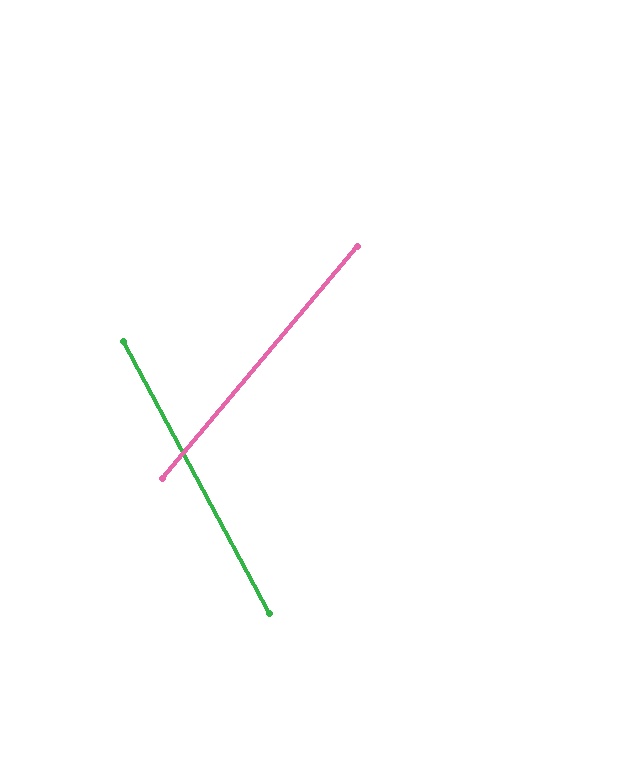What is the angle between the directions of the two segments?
Approximately 68 degrees.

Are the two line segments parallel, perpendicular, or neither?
Neither parallel nor perpendicular — they differ by about 68°.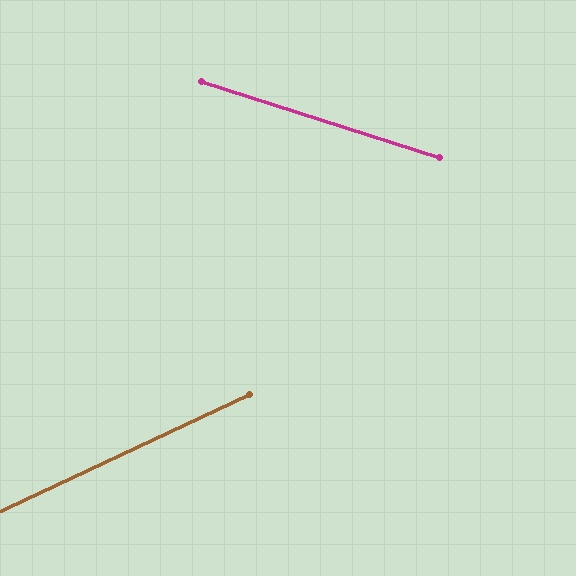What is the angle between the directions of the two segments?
Approximately 43 degrees.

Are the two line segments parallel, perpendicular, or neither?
Neither parallel nor perpendicular — they differ by about 43°.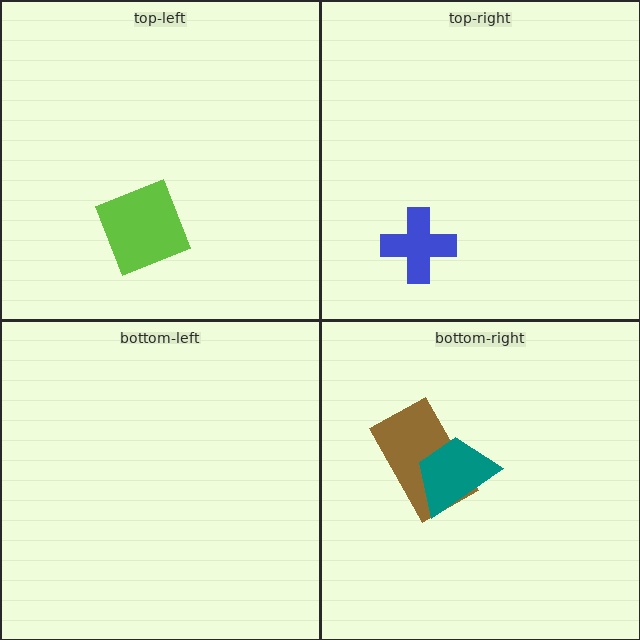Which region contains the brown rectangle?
The bottom-right region.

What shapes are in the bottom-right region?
The brown rectangle, the teal trapezoid.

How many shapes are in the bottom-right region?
2.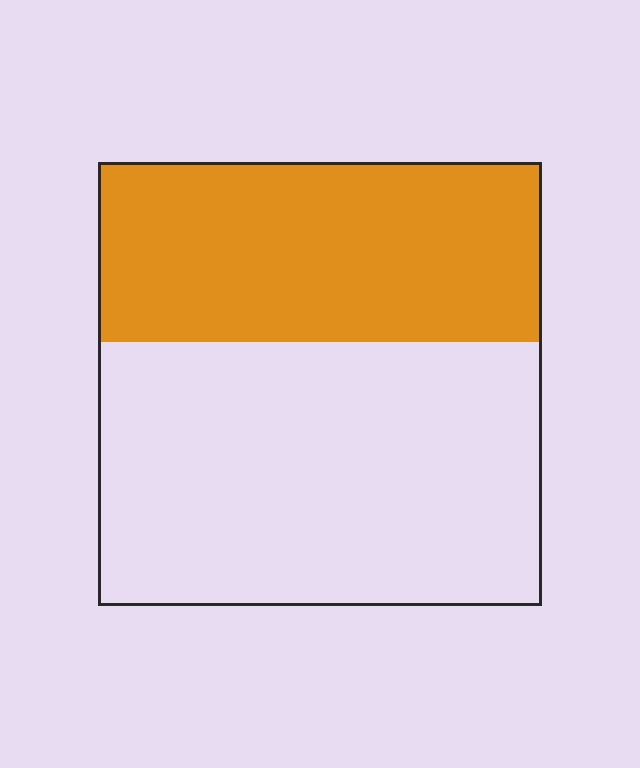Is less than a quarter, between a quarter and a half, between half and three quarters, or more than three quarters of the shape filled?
Between a quarter and a half.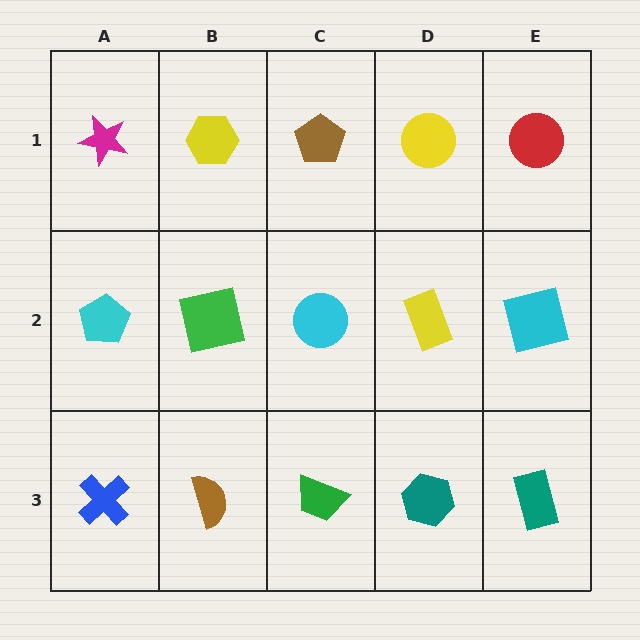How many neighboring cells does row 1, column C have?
3.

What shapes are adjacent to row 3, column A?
A cyan pentagon (row 2, column A), a brown semicircle (row 3, column B).